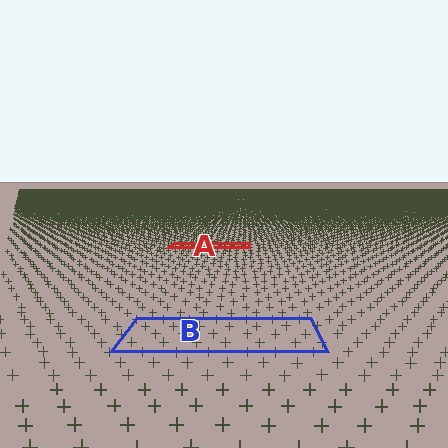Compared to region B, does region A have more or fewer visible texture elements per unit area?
Region A has more texture elements per unit area — they are packed more densely because it is farther away.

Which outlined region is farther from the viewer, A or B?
Region A is farther from the viewer — the texture elements inside it appear smaller and more densely packed.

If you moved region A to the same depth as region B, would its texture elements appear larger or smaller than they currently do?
They would appear larger. At a closer depth, the same texture elements are projected at a bigger on-screen size.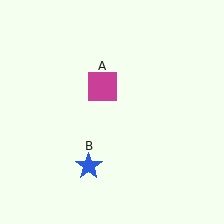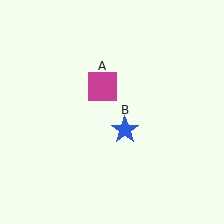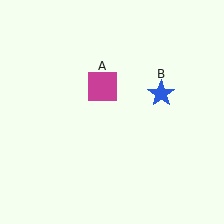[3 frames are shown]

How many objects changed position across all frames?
1 object changed position: blue star (object B).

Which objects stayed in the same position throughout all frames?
Magenta square (object A) remained stationary.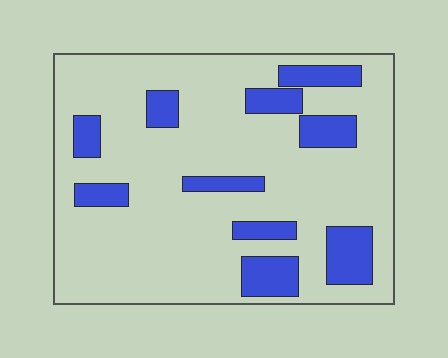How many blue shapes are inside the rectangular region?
10.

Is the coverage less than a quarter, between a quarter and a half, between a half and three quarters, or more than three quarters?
Less than a quarter.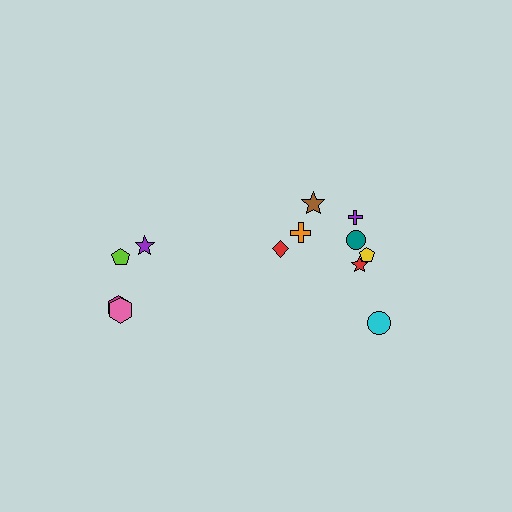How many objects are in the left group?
There are 4 objects.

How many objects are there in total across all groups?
There are 12 objects.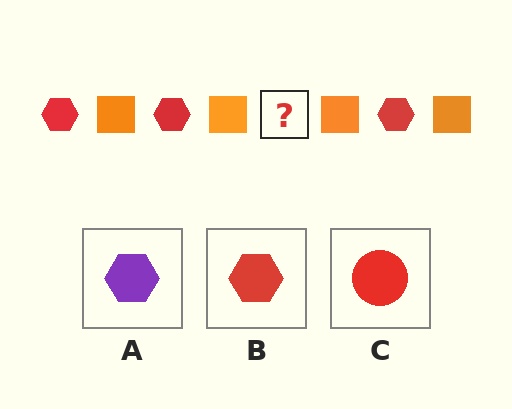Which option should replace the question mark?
Option B.